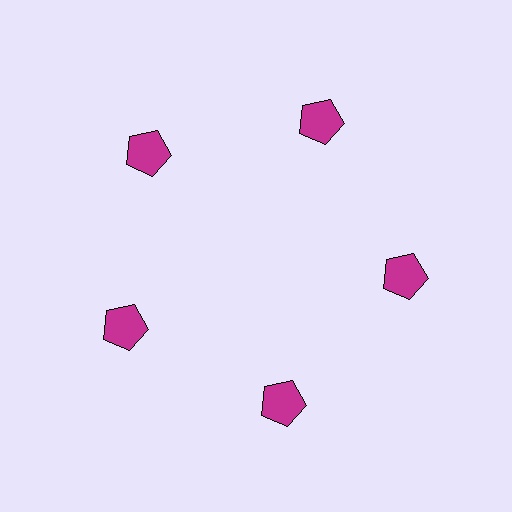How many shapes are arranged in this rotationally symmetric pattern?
There are 5 shapes, arranged in 5 groups of 1.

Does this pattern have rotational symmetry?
Yes, this pattern has 5-fold rotational symmetry. It looks the same after rotating 72 degrees around the center.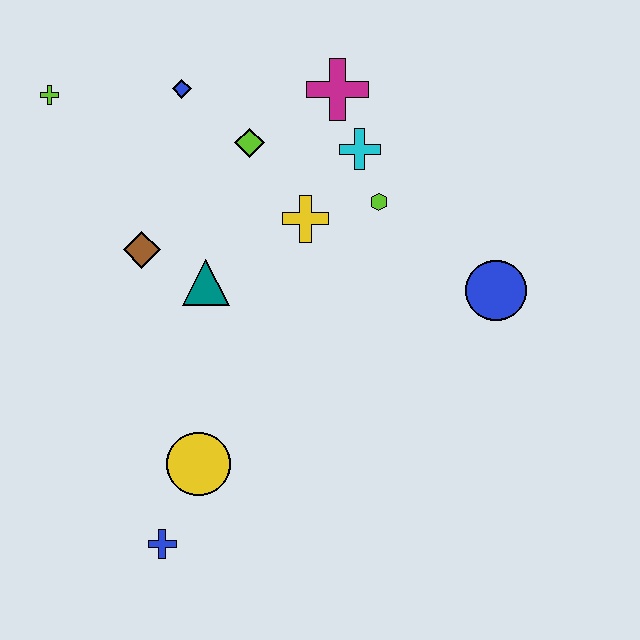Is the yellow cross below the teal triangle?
No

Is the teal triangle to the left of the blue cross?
No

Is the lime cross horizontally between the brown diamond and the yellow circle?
No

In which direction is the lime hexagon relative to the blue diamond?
The lime hexagon is to the right of the blue diamond.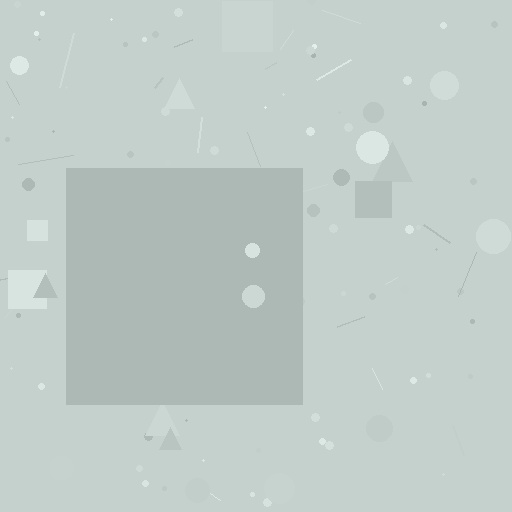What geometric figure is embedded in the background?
A square is embedded in the background.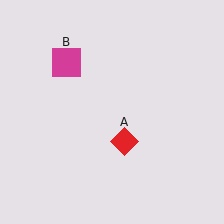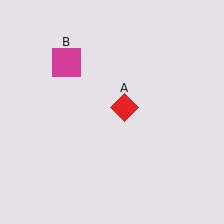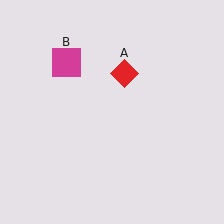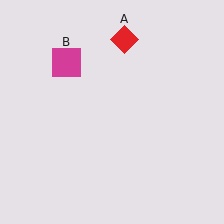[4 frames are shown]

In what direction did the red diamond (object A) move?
The red diamond (object A) moved up.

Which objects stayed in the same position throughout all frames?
Magenta square (object B) remained stationary.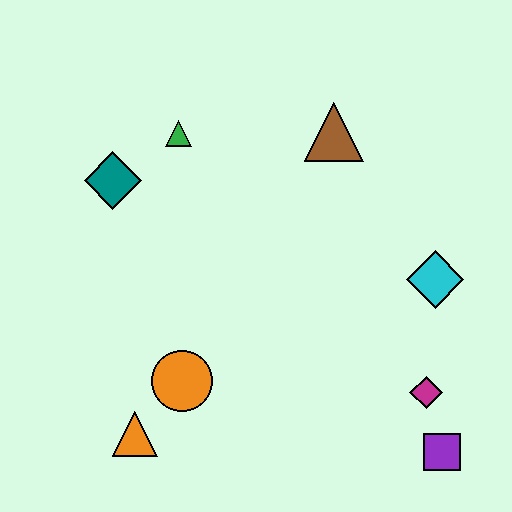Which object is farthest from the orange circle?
The brown triangle is farthest from the orange circle.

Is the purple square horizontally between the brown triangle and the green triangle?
No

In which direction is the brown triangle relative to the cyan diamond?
The brown triangle is above the cyan diamond.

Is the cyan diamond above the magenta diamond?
Yes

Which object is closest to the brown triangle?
The green triangle is closest to the brown triangle.